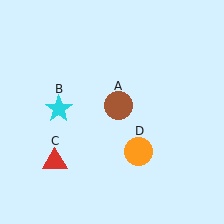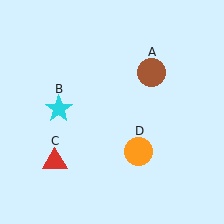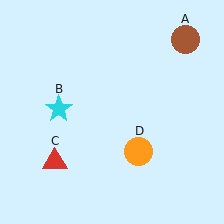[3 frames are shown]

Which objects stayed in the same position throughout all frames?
Cyan star (object B) and red triangle (object C) and orange circle (object D) remained stationary.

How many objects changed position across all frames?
1 object changed position: brown circle (object A).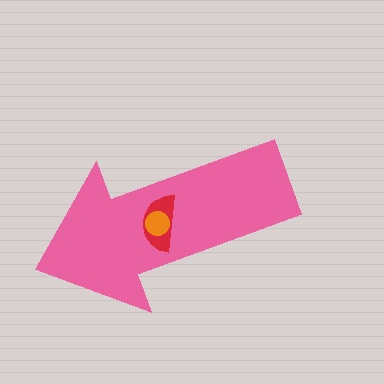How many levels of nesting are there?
3.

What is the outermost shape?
The pink arrow.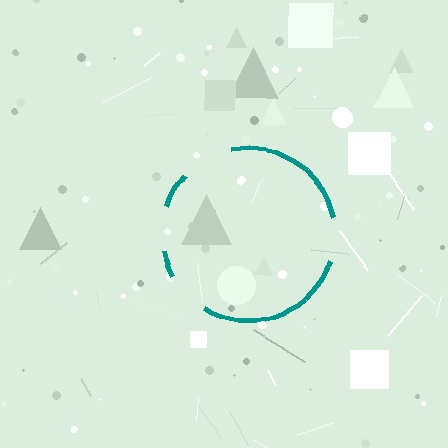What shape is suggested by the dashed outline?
The dashed outline suggests a circle.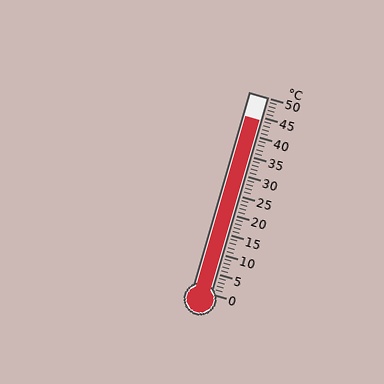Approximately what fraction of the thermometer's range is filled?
The thermometer is filled to approximately 90% of its range.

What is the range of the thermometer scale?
The thermometer scale ranges from 0°C to 50°C.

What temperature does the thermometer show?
The thermometer shows approximately 44°C.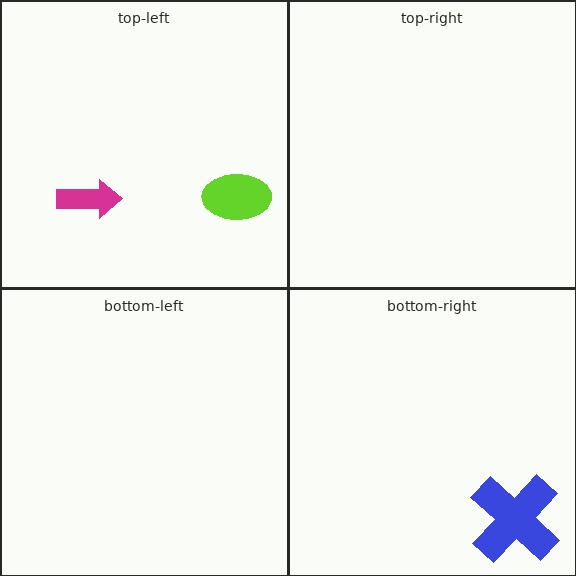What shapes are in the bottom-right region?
The blue cross.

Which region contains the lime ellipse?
The top-left region.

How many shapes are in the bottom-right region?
1.